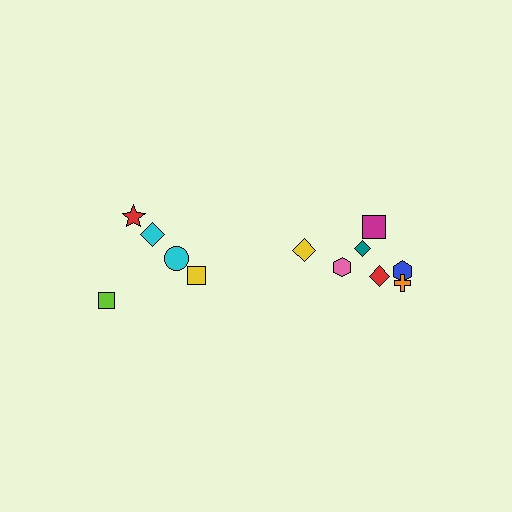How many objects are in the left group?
There are 5 objects.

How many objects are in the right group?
There are 7 objects.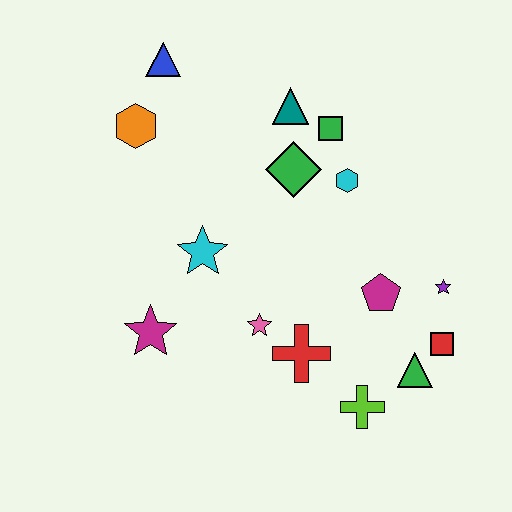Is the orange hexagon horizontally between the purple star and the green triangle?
No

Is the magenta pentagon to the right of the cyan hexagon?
Yes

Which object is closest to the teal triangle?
The green square is closest to the teal triangle.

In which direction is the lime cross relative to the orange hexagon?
The lime cross is below the orange hexagon.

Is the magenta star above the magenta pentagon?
No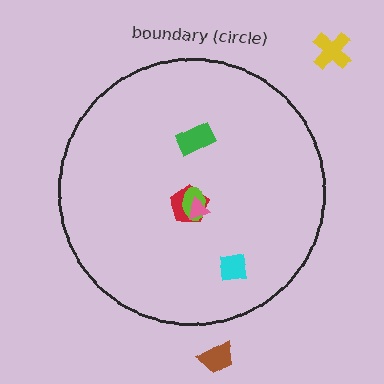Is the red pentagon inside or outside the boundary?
Inside.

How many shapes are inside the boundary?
5 inside, 2 outside.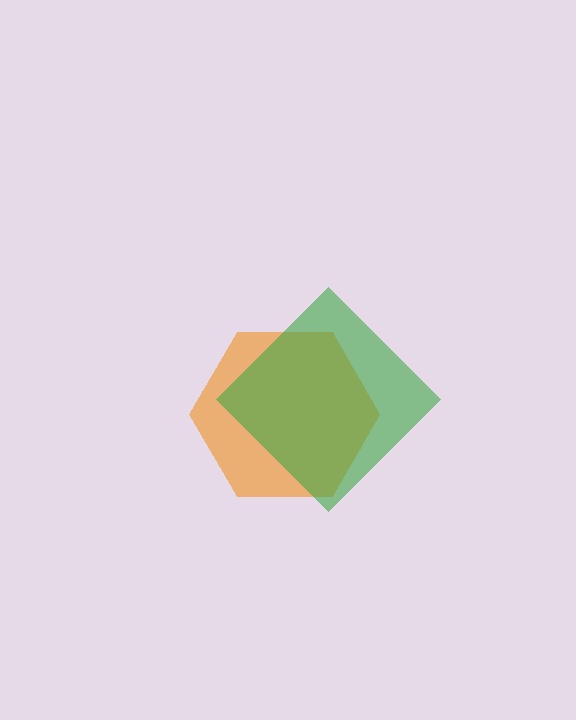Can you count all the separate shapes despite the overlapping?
Yes, there are 2 separate shapes.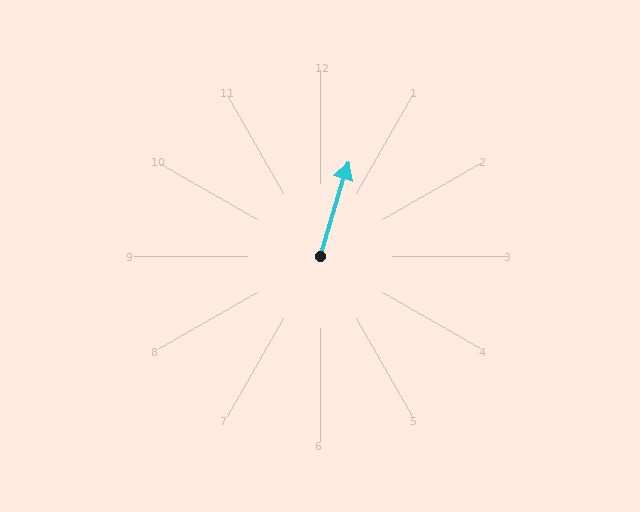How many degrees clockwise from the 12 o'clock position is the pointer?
Approximately 17 degrees.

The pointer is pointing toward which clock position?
Roughly 1 o'clock.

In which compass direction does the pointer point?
North.